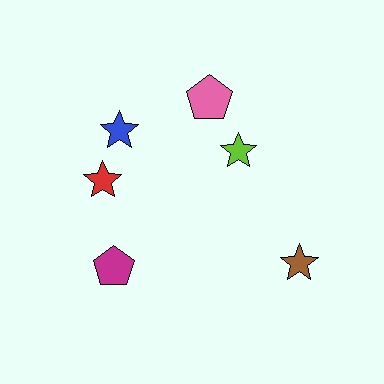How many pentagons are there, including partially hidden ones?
There are 2 pentagons.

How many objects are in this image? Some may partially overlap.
There are 6 objects.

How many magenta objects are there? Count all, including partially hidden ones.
There is 1 magenta object.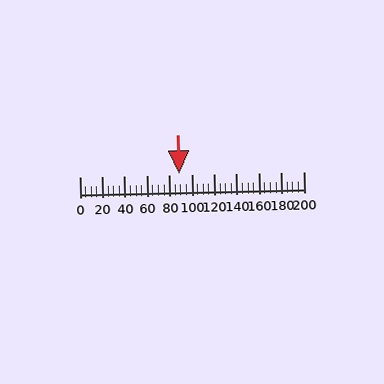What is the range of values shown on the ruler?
The ruler shows values from 0 to 200.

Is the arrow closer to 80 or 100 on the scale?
The arrow is closer to 80.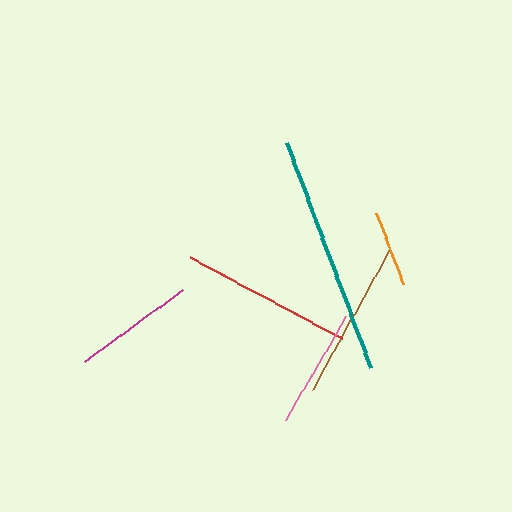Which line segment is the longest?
The teal line is the longest at approximately 240 pixels.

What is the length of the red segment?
The red segment is approximately 172 pixels long.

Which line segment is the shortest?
The orange line is the shortest at approximately 76 pixels.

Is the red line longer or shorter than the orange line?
The red line is longer than the orange line.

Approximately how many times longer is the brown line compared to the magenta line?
The brown line is approximately 1.3 times the length of the magenta line.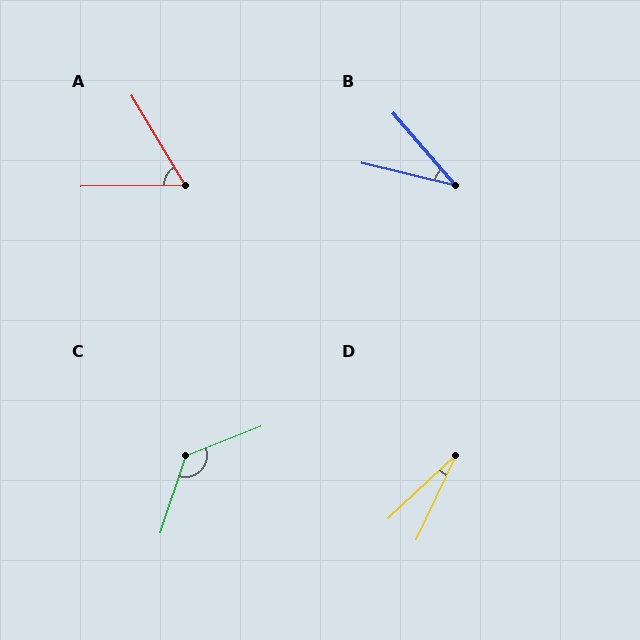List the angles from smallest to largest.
D (22°), B (35°), A (60°), C (129°).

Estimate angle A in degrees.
Approximately 60 degrees.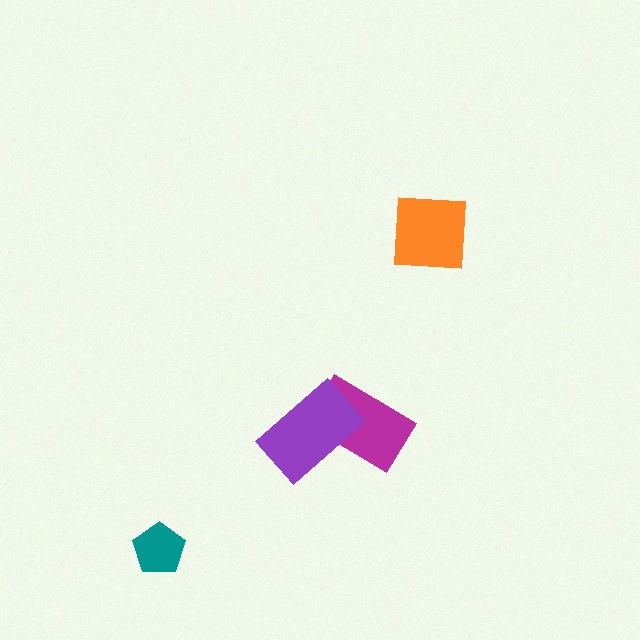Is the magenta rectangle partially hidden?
Yes, it is partially covered by another shape.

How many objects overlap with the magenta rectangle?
1 object overlaps with the magenta rectangle.